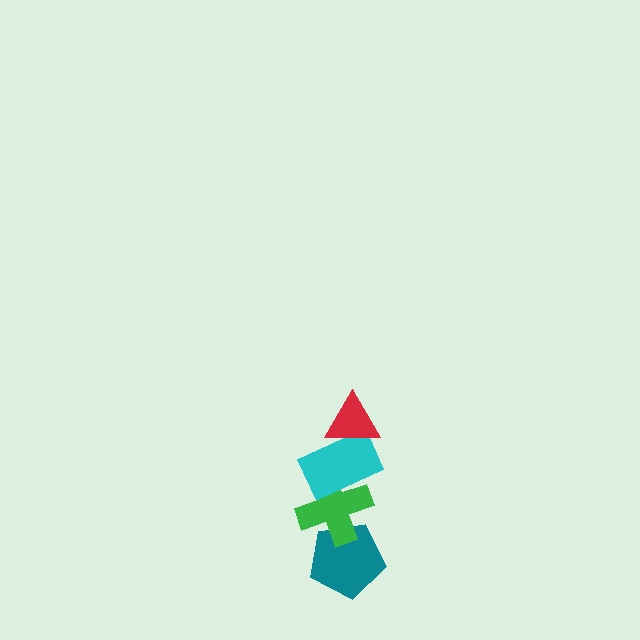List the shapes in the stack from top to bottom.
From top to bottom: the red triangle, the cyan rectangle, the green cross, the teal pentagon.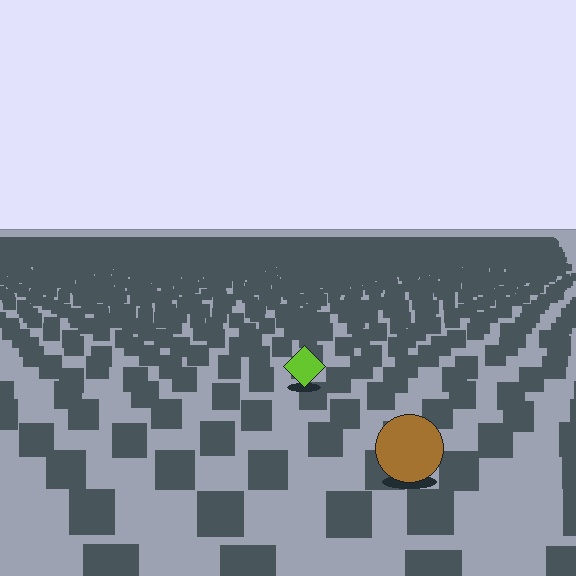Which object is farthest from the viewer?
The lime diamond is farthest from the viewer. It appears smaller and the ground texture around it is denser.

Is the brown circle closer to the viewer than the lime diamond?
Yes. The brown circle is closer — you can tell from the texture gradient: the ground texture is coarser near it.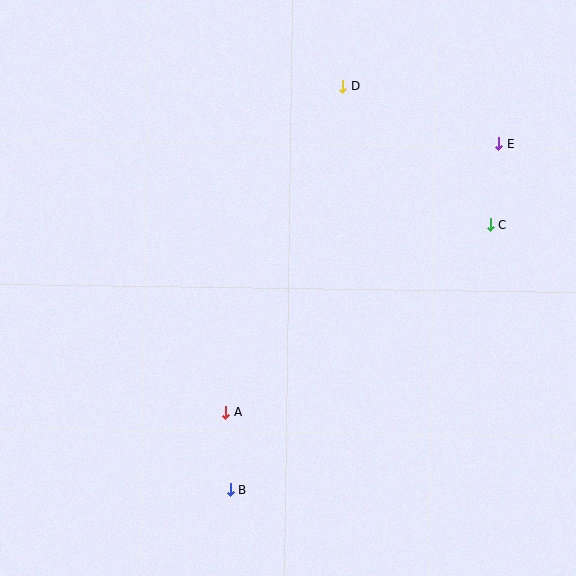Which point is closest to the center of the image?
Point A at (226, 413) is closest to the center.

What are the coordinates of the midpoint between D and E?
The midpoint between D and E is at (421, 115).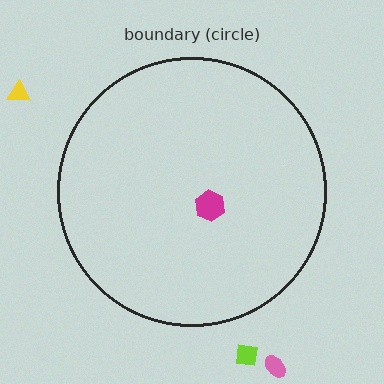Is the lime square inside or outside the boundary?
Outside.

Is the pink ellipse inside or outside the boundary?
Outside.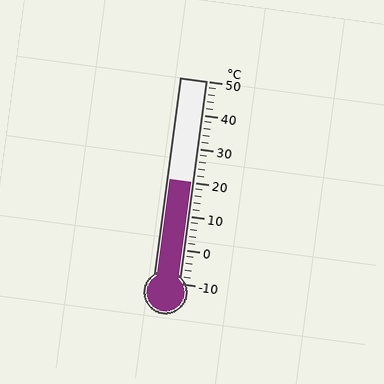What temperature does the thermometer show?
The thermometer shows approximately 20°C.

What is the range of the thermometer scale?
The thermometer scale ranges from -10°C to 50°C.